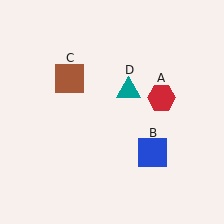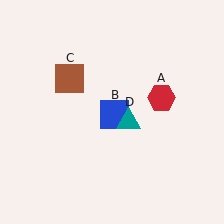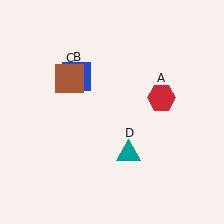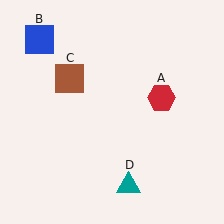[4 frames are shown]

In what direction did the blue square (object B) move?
The blue square (object B) moved up and to the left.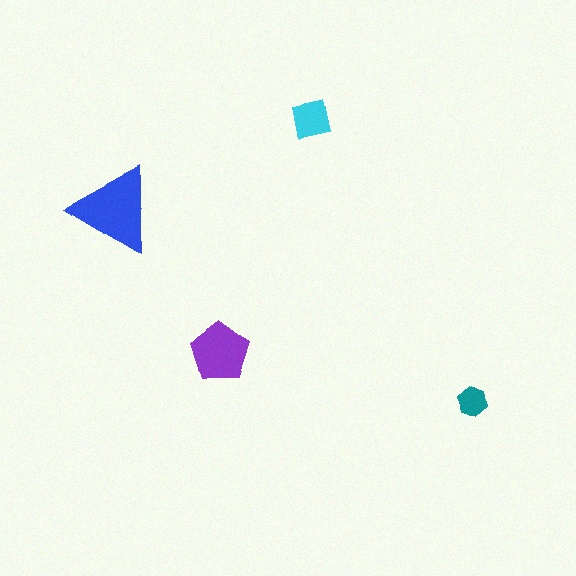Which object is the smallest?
The teal hexagon.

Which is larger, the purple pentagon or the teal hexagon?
The purple pentagon.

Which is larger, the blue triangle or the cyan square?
The blue triangle.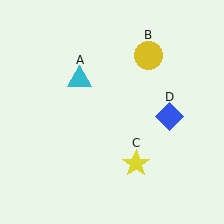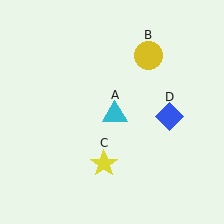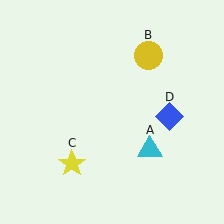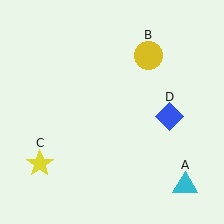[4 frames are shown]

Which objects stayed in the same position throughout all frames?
Yellow circle (object B) and blue diamond (object D) remained stationary.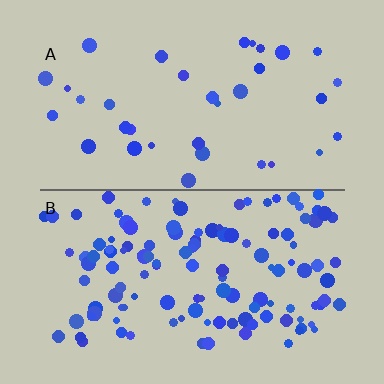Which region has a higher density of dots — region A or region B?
B (the bottom).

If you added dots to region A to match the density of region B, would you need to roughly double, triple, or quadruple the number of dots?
Approximately quadruple.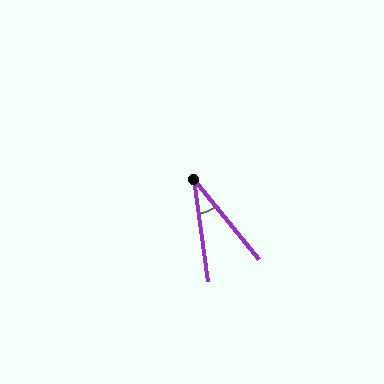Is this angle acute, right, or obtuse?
It is acute.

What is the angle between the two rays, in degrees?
Approximately 31 degrees.